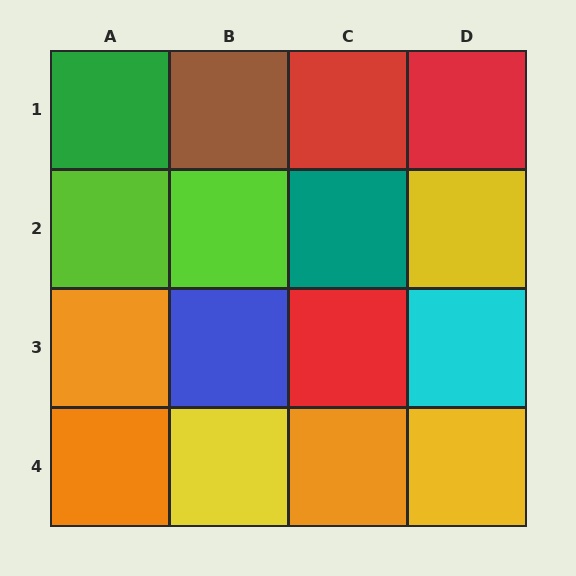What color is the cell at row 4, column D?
Yellow.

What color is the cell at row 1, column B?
Brown.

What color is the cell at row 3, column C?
Red.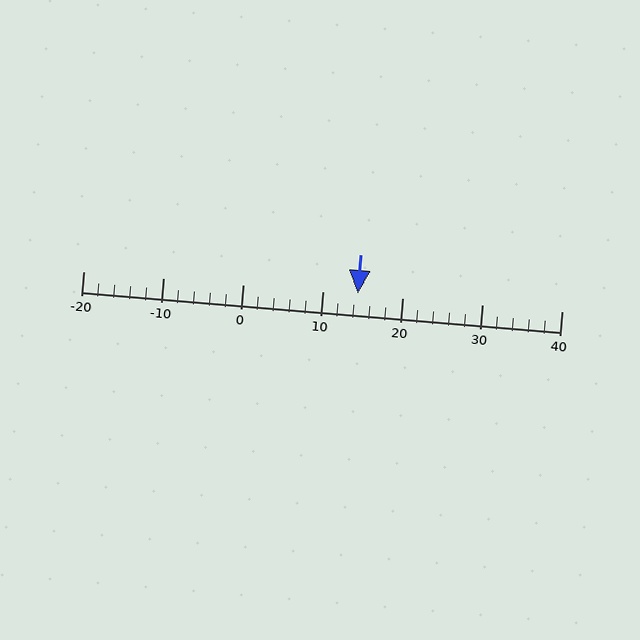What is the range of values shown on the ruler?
The ruler shows values from -20 to 40.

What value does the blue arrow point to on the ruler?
The blue arrow points to approximately 14.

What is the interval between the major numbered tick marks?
The major tick marks are spaced 10 units apart.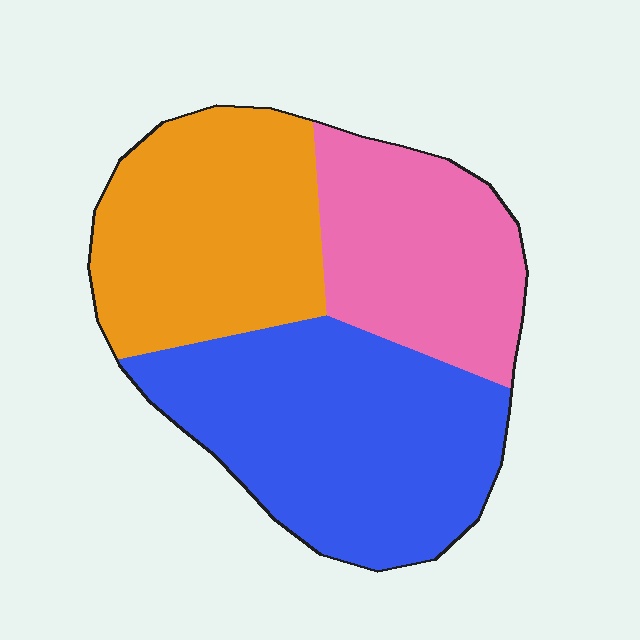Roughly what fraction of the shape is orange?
Orange takes up about one third (1/3) of the shape.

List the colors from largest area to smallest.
From largest to smallest: blue, orange, pink.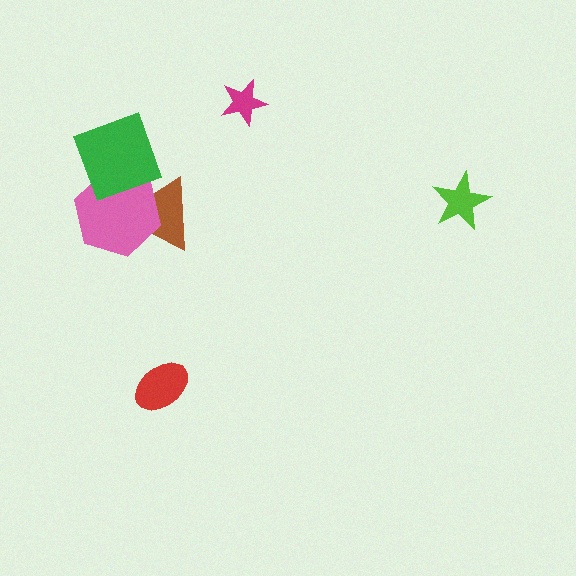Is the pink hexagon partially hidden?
Yes, it is partially covered by another shape.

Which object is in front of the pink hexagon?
The green diamond is in front of the pink hexagon.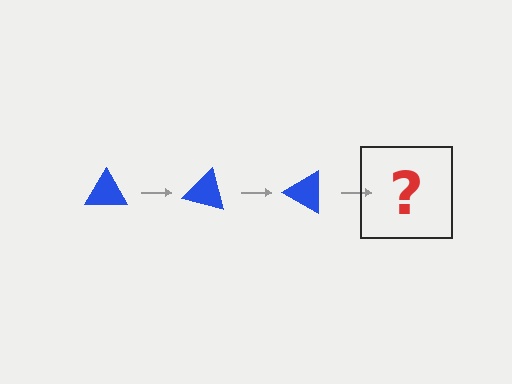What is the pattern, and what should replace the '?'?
The pattern is that the triangle rotates 15 degrees each step. The '?' should be a blue triangle rotated 45 degrees.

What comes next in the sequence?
The next element should be a blue triangle rotated 45 degrees.